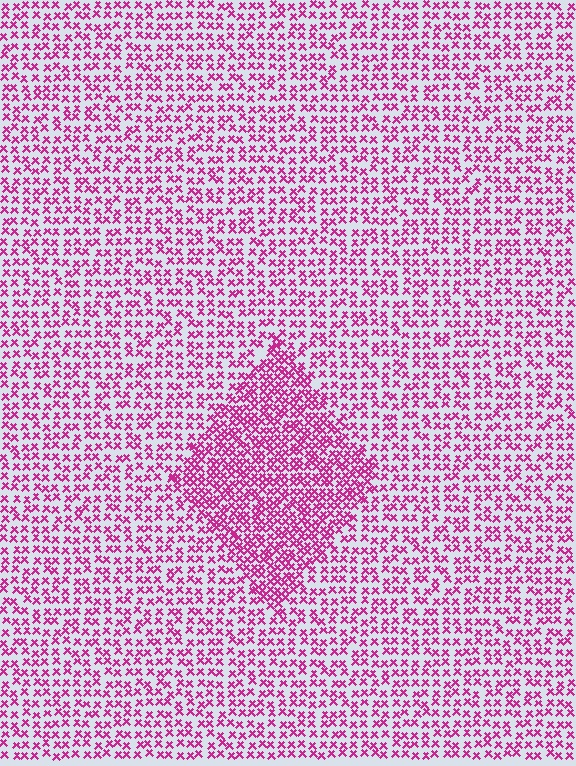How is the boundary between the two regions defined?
The boundary is defined by a change in element density (approximately 1.8x ratio). All elements are the same color, size, and shape.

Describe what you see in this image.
The image contains small magenta elements arranged at two different densities. A diamond-shaped region is visible where the elements are more densely packed than the surrounding area.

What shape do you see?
I see a diamond.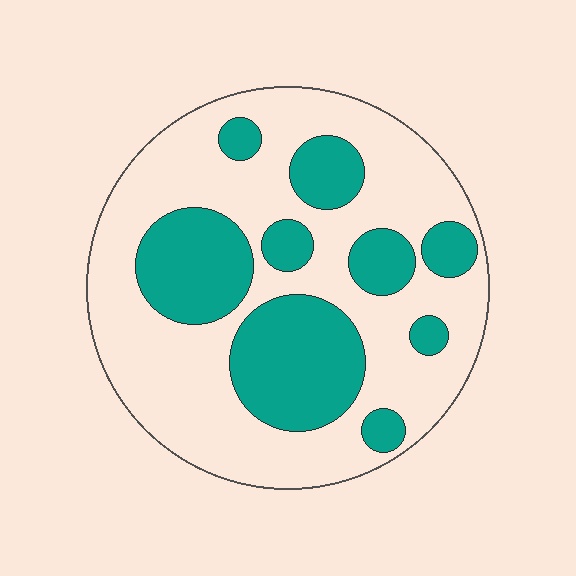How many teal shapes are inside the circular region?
9.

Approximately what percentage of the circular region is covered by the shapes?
Approximately 35%.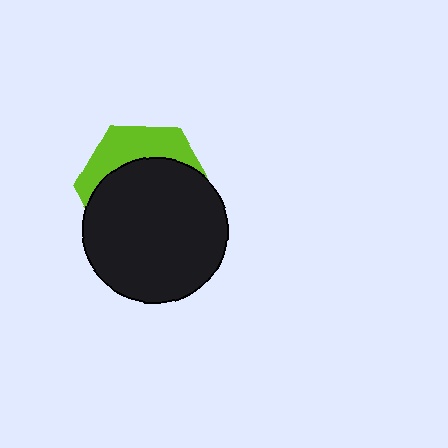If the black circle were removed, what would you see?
You would see the complete lime hexagon.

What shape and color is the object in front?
The object in front is a black circle.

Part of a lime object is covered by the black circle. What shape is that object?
It is a hexagon.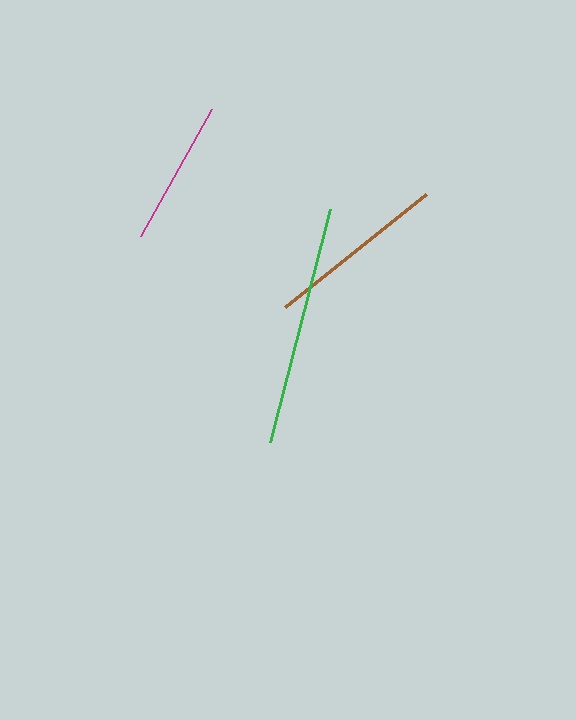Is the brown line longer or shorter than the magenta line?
The brown line is longer than the magenta line.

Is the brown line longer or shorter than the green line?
The green line is longer than the brown line.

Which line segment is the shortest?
The magenta line is the shortest at approximately 146 pixels.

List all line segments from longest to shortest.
From longest to shortest: green, brown, magenta.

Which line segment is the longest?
The green line is the longest at approximately 240 pixels.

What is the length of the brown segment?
The brown segment is approximately 181 pixels long.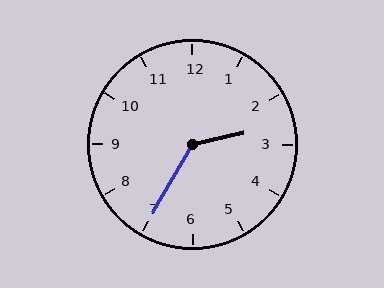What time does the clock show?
2:35.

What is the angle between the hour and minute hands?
Approximately 132 degrees.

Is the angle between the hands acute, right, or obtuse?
It is obtuse.